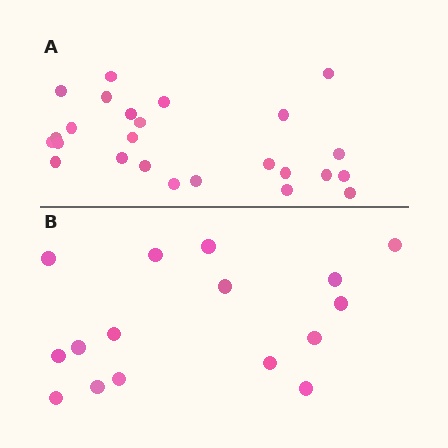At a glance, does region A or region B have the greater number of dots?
Region A (the top region) has more dots.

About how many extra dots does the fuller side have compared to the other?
Region A has roughly 8 or so more dots than region B.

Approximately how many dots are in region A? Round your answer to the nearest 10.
About 20 dots. (The exact count is 25, which rounds to 20.)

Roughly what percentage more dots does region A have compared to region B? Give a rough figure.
About 55% more.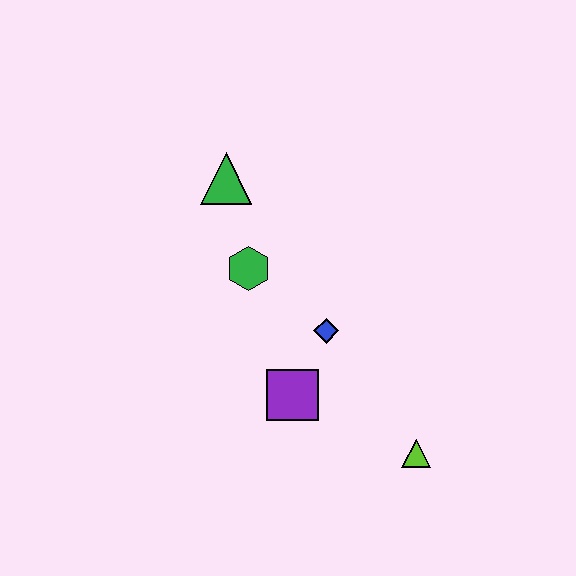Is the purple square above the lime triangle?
Yes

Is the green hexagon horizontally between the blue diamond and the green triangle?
Yes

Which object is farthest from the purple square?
The green triangle is farthest from the purple square.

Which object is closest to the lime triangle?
The purple square is closest to the lime triangle.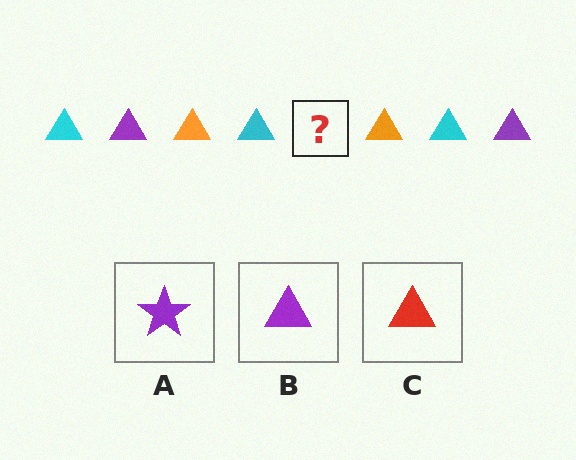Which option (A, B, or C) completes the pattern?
B.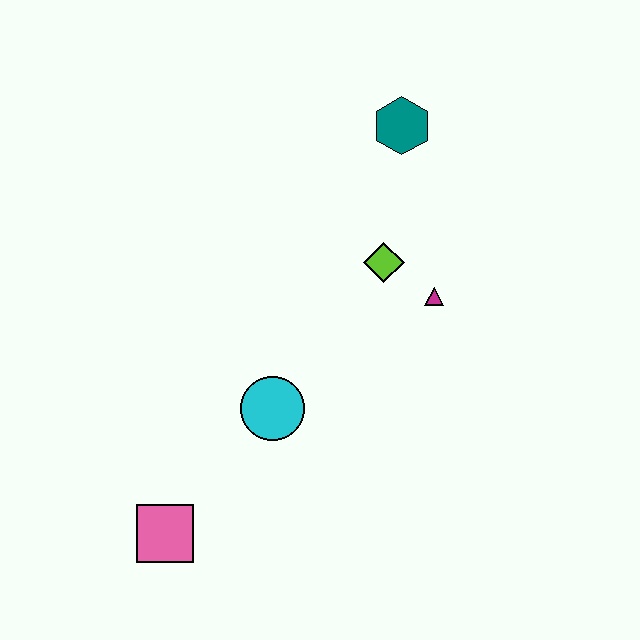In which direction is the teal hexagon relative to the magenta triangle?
The teal hexagon is above the magenta triangle.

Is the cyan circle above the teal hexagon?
No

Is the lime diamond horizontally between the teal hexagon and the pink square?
Yes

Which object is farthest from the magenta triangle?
The pink square is farthest from the magenta triangle.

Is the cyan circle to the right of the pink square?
Yes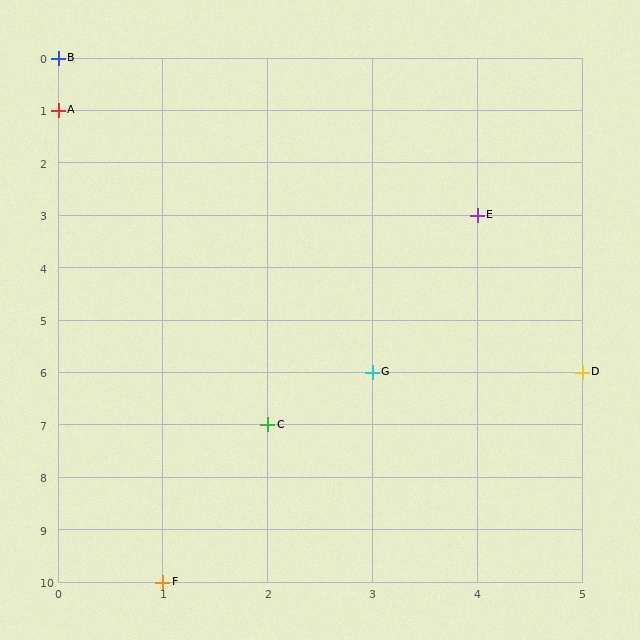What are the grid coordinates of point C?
Point C is at grid coordinates (2, 7).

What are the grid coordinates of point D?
Point D is at grid coordinates (5, 6).